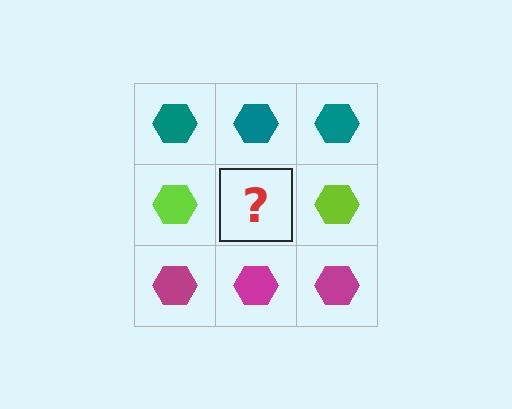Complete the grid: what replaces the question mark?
The question mark should be replaced with a lime hexagon.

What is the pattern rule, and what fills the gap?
The rule is that each row has a consistent color. The gap should be filled with a lime hexagon.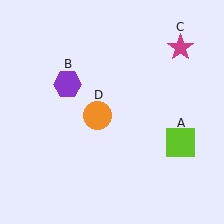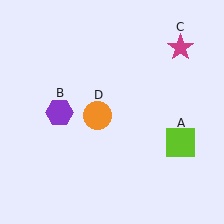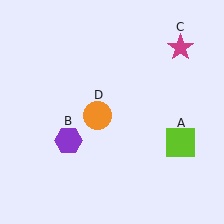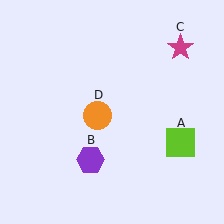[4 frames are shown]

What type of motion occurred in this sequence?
The purple hexagon (object B) rotated counterclockwise around the center of the scene.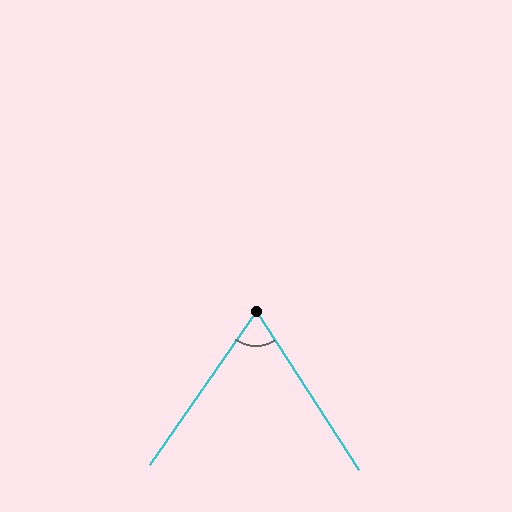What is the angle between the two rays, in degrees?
Approximately 68 degrees.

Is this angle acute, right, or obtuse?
It is acute.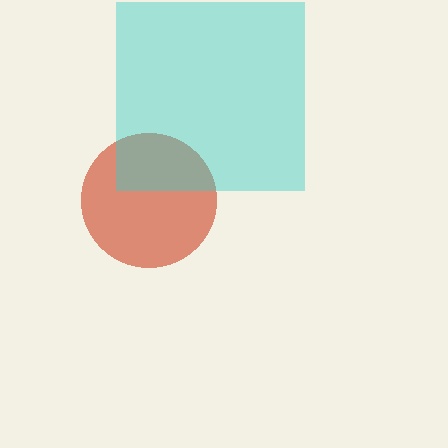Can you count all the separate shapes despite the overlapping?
Yes, there are 2 separate shapes.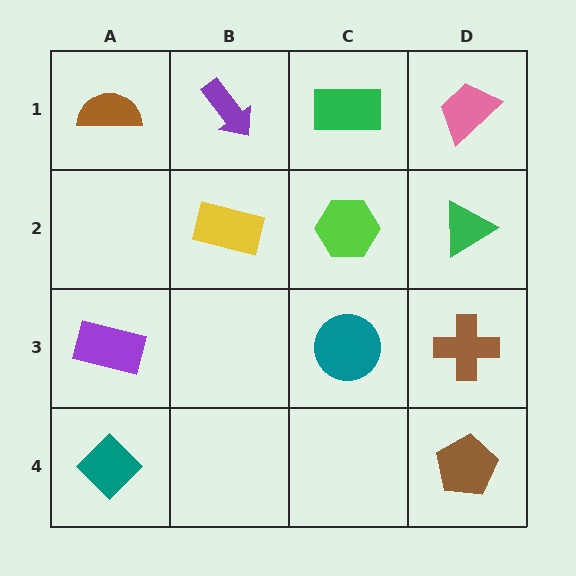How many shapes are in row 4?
2 shapes.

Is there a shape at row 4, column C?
No, that cell is empty.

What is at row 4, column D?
A brown pentagon.